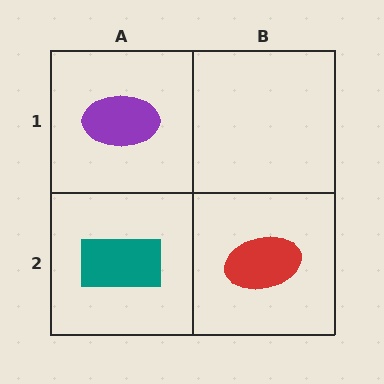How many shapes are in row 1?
1 shape.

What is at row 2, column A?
A teal rectangle.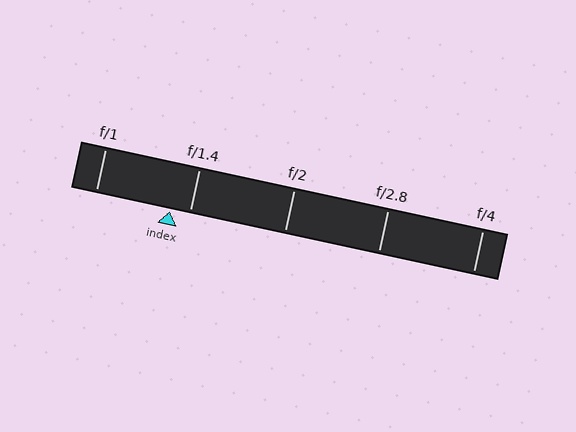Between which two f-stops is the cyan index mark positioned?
The index mark is between f/1 and f/1.4.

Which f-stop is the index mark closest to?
The index mark is closest to f/1.4.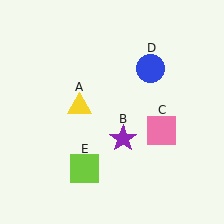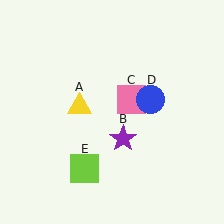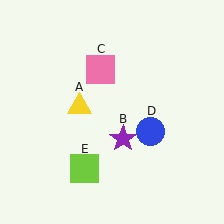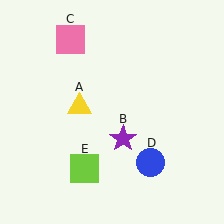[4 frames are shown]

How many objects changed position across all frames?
2 objects changed position: pink square (object C), blue circle (object D).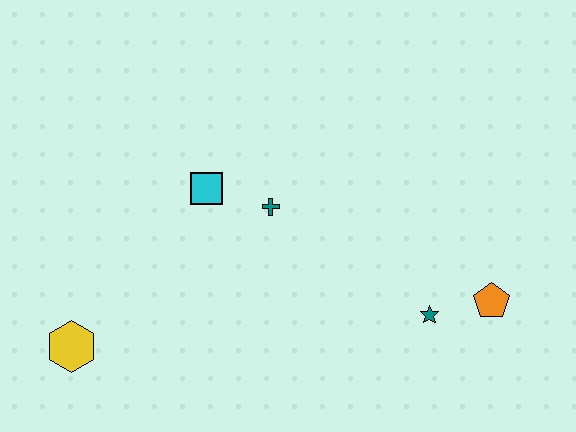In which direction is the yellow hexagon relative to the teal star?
The yellow hexagon is to the left of the teal star.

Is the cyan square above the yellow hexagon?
Yes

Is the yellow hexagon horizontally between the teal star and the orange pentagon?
No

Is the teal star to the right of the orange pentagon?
No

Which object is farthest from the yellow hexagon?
The orange pentagon is farthest from the yellow hexagon.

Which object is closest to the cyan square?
The teal cross is closest to the cyan square.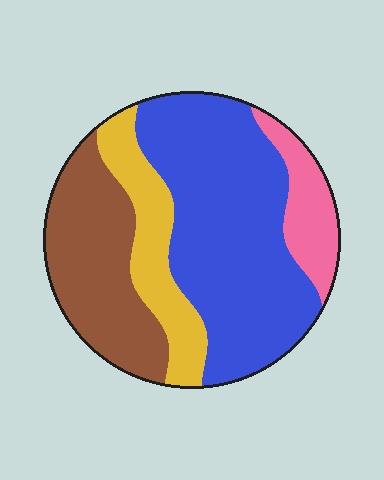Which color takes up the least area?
Pink, at roughly 10%.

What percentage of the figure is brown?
Brown takes up between a quarter and a half of the figure.